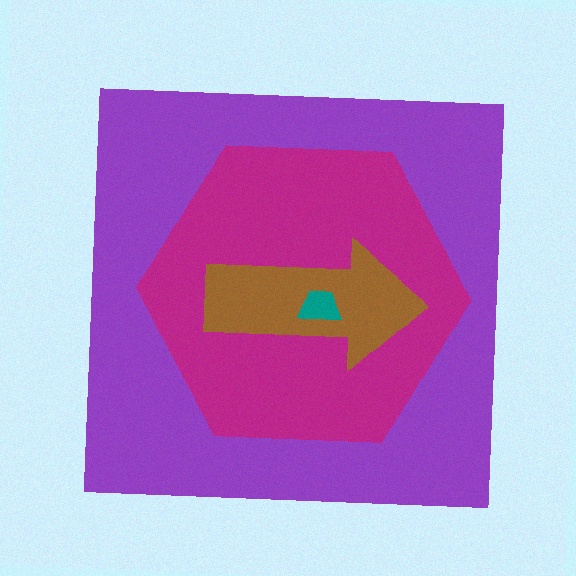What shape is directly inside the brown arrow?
The teal trapezoid.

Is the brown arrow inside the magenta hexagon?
Yes.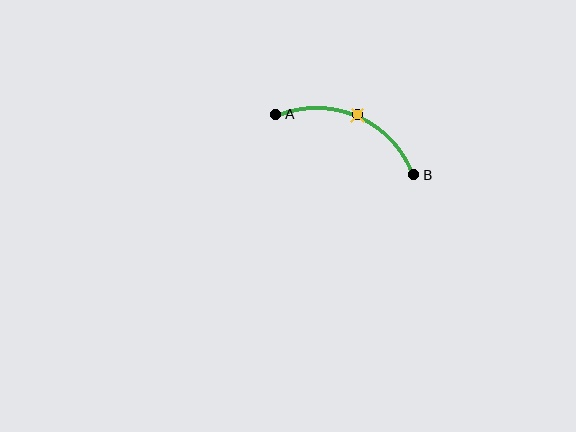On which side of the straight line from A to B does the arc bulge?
The arc bulges above the straight line connecting A and B.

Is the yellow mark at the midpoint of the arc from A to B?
Yes. The yellow mark lies on the arc at equal arc-length from both A and B — it is the arc midpoint.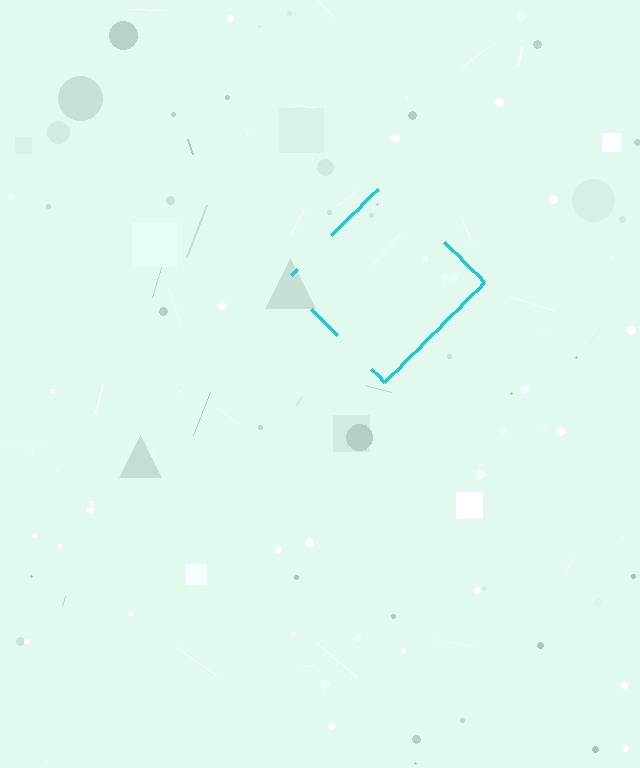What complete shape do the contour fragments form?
The contour fragments form a diamond.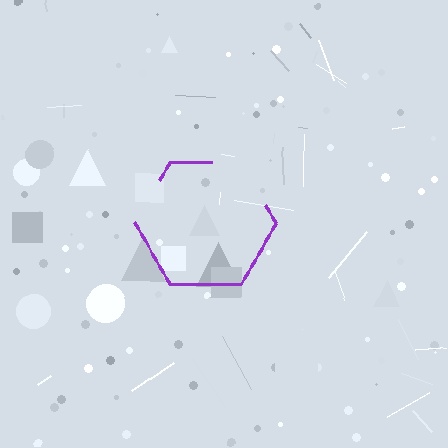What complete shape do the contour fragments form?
The contour fragments form a hexagon.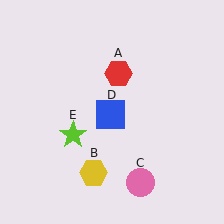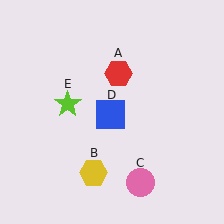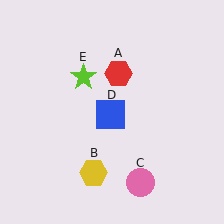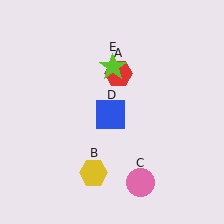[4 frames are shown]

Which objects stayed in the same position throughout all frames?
Red hexagon (object A) and yellow hexagon (object B) and pink circle (object C) and blue square (object D) remained stationary.